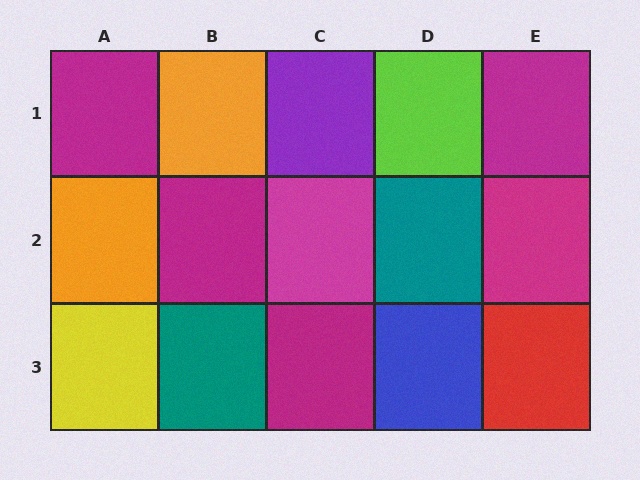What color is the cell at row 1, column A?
Magenta.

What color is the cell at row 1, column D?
Lime.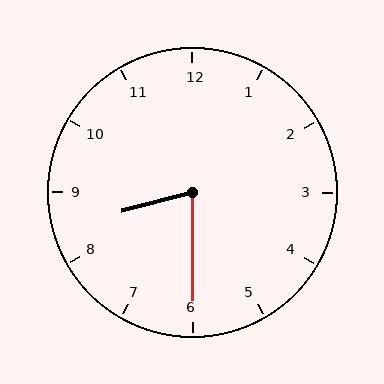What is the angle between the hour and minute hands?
Approximately 75 degrees.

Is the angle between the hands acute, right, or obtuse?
It is acute.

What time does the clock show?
8:30.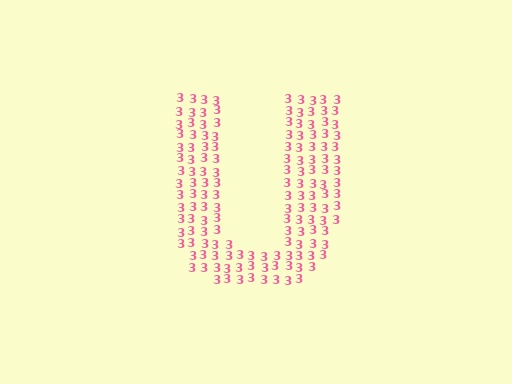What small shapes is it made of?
It is made of small digit 3's.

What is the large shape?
The large shape is the letter U.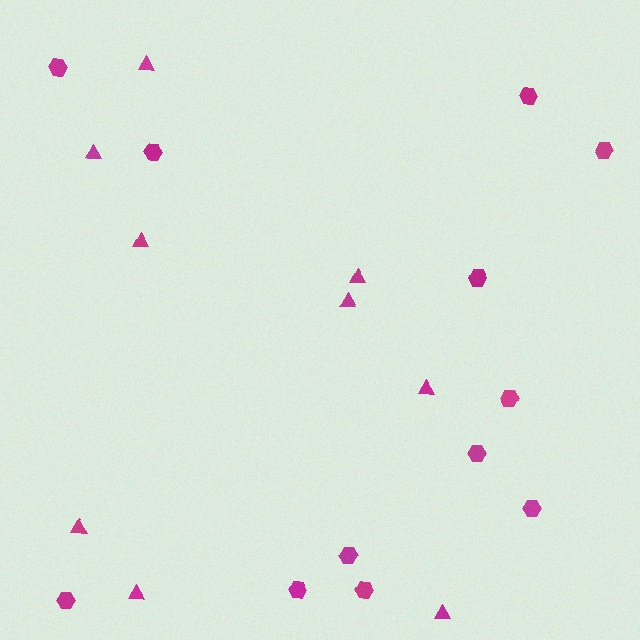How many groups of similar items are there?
There are 2 groups: one group of hexagons (12) and one group of triangles (9).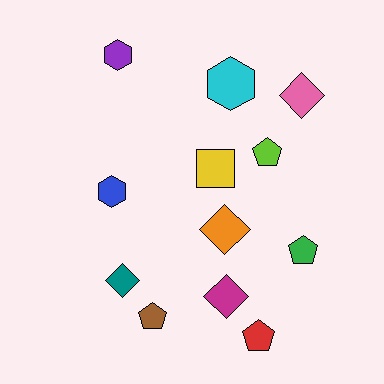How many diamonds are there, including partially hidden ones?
There are 4 diamonds.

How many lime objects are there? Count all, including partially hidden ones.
There is 1 lime object.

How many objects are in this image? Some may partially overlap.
There are 12 objects.